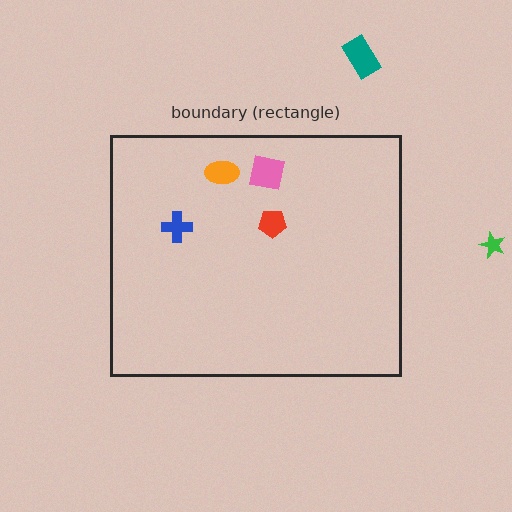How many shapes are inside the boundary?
4 inside, 2 outside.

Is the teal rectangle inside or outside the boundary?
Outside.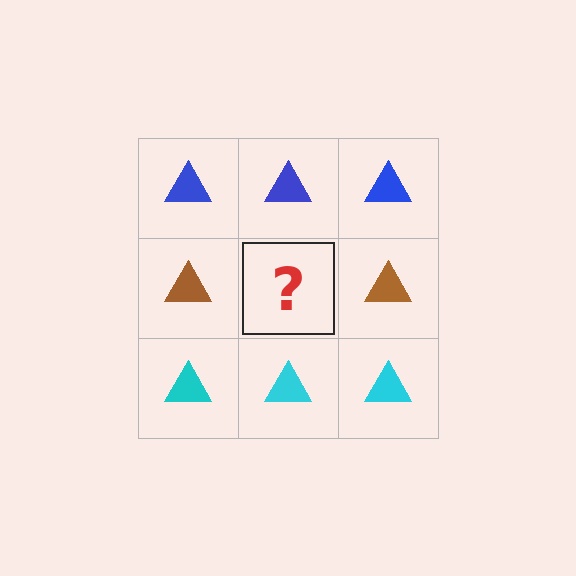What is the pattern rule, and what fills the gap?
The rule is that each row has a consistent color. The gap should be filled with a brown triangle.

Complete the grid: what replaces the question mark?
The question mark should be replaced with a brown triangle.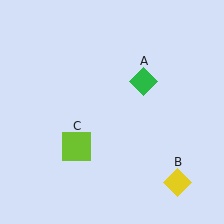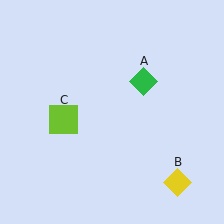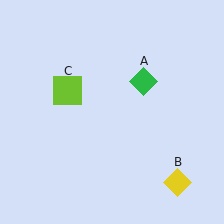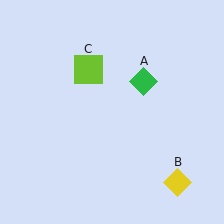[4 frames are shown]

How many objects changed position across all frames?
1 object changed position: lime square (object C).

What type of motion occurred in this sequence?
The lime square (object C) rotated clockwise around the center of the scene.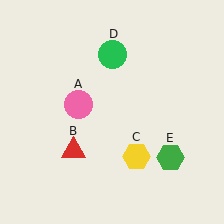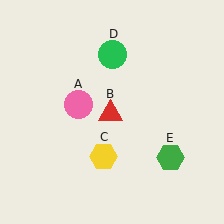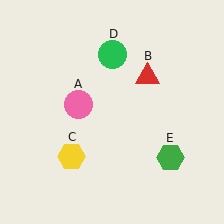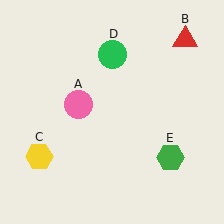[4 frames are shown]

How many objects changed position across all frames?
2 objects changed position: red triangle (object B), yellow hexagon (object C).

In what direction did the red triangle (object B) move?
The red triangle (object B) moved up and to the right.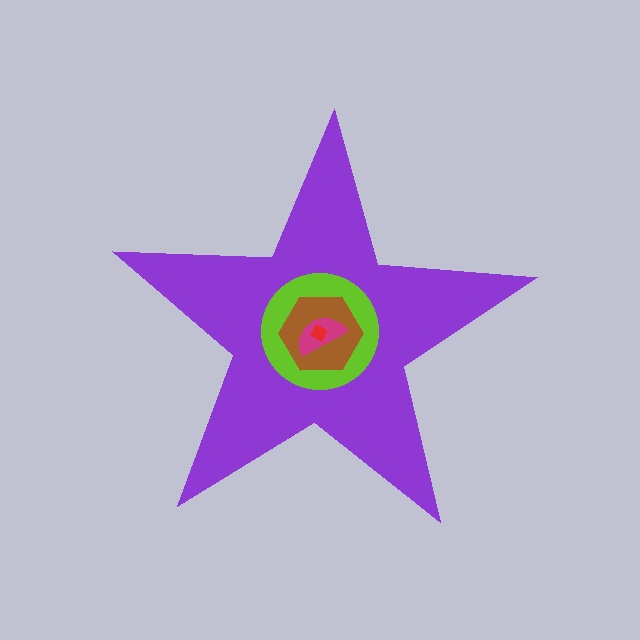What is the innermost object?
The red square.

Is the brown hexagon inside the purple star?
Yes.